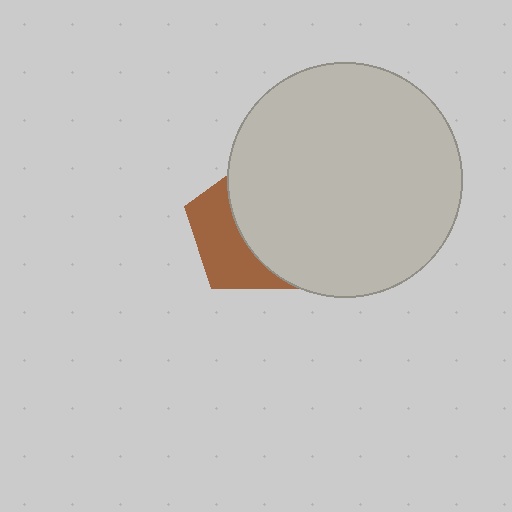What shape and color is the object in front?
The object in front is a light gray circle.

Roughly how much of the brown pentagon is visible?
A small part of it is visible (roughly 41%).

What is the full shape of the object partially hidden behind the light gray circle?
The partially hidden object is a brown pentagon.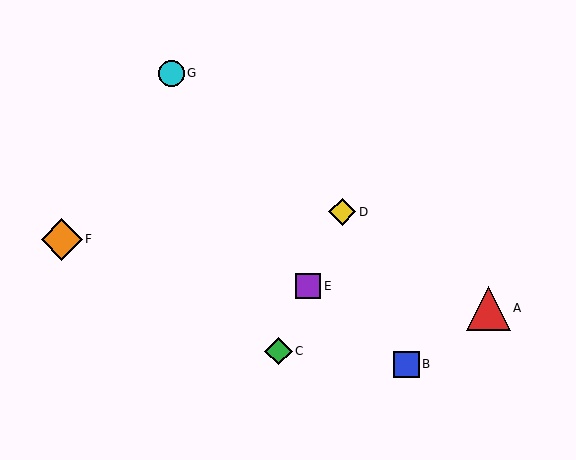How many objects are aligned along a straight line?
3 objects (C, D, E) are aligned along a straight line.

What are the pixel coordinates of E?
Object E is at (308, 286).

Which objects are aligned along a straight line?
Objects C, D, E are aligned along a straight line.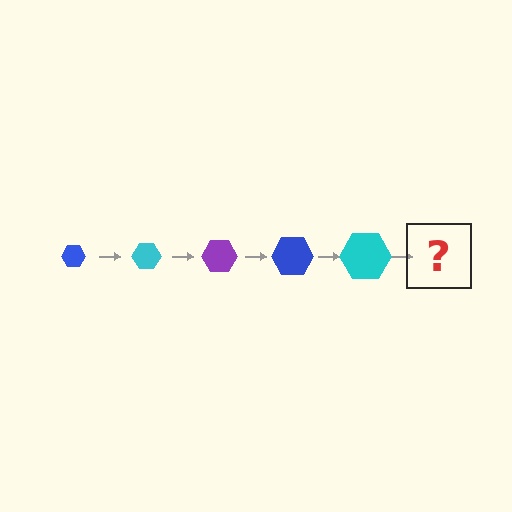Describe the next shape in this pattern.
It should be a purple hexagon, larger than the previous one.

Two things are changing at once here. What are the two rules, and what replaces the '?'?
The two rules are that the hexagon grows larger each step and the color cycles through blue, cyan, and purple. The '?' should be a purple hexagon, larger than the previous one.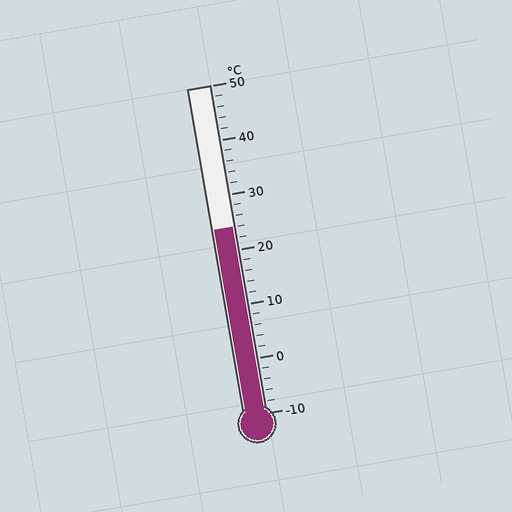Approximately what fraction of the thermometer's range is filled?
The thermometer is filled to approximately 55% of its range.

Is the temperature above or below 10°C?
The temperature is above 10°C.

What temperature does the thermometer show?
The thermometer shows approximately 24°C.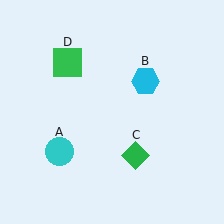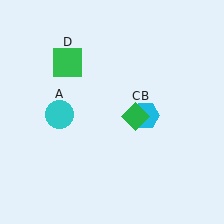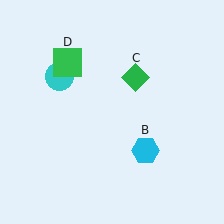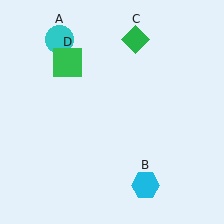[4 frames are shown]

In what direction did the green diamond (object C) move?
The green diamond (object C) moved up.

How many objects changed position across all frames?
3 objects changed position: cyan circle (object A), cyan hexagon (object B), green diamond (object C).